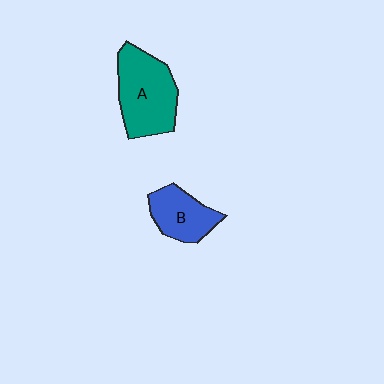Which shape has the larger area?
Shape A (teal).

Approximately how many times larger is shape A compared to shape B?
Approximately 1.6 times.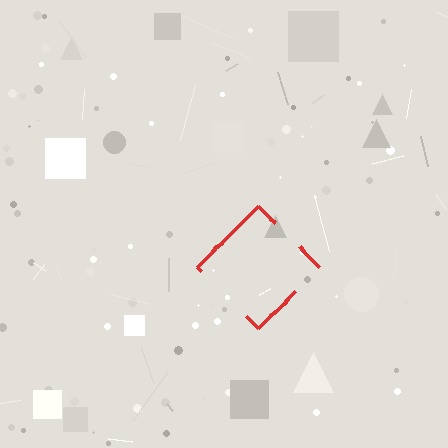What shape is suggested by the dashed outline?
The dashed outline suggests a diamond.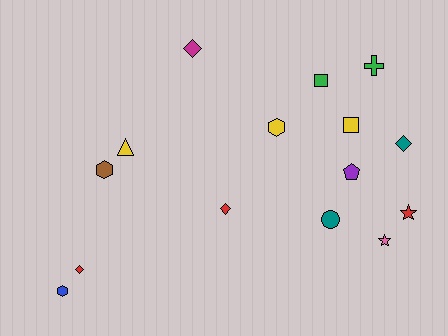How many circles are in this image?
There is 1 circle.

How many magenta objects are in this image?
There is 1 magenta object.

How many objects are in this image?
There are 15 objects.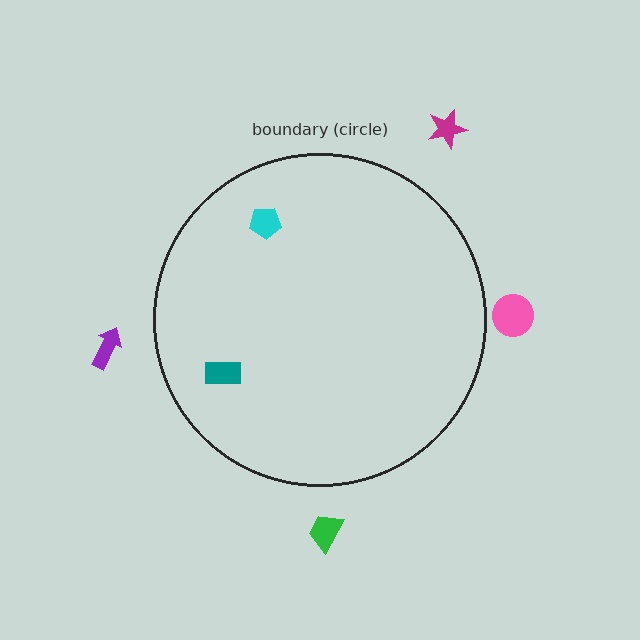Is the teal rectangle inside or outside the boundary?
Inside.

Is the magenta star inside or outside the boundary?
Outside.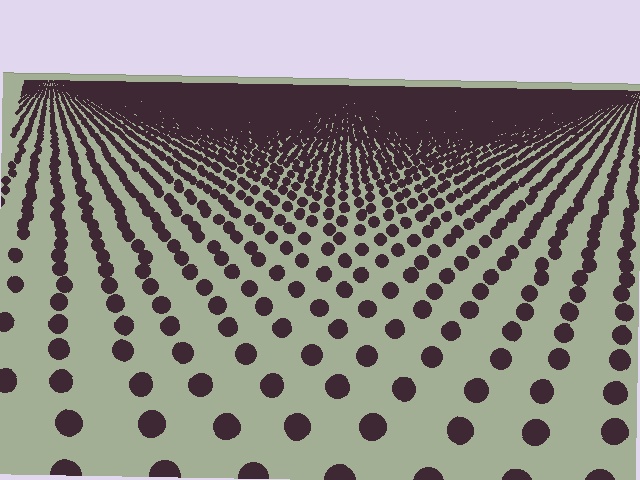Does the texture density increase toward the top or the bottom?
Density increases toward the top.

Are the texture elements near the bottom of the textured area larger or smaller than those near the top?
Larger. Near the bottom, elements are closer to the viewer and appear at a bigger on-screen size.